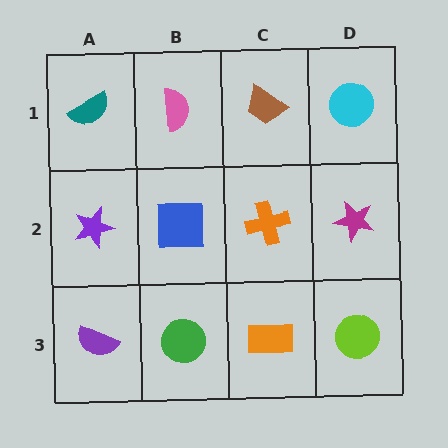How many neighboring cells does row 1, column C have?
3.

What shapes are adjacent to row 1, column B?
A blue square (row 2, column B), a teal semicircle (row 1, column A), a brown trapezoid (row 1, column C).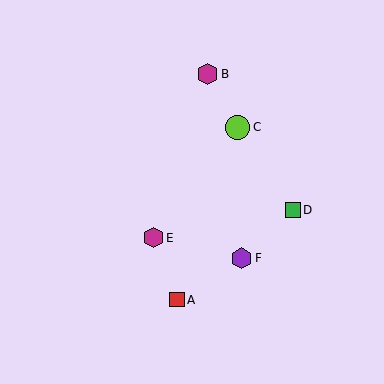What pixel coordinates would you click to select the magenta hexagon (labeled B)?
Click at (207, 74) to select the magenta hexagon B.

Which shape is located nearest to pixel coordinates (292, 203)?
The green square (labeled D) at (293, 210) is nearest to that location.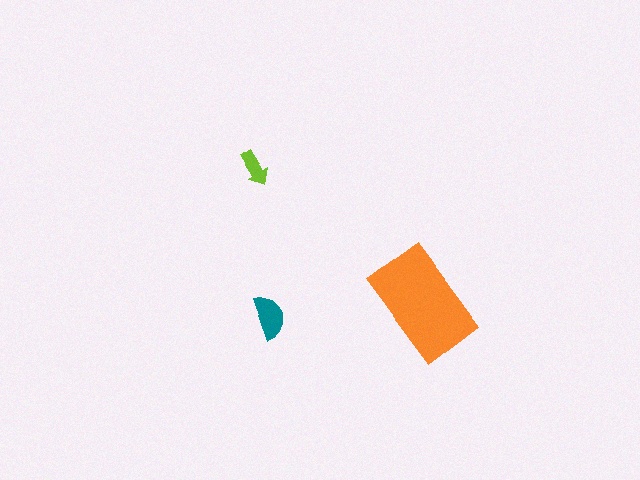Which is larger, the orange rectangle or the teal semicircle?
The orange rectangle.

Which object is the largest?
The orange rectangle.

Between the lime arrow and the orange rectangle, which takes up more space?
The orange rectangle.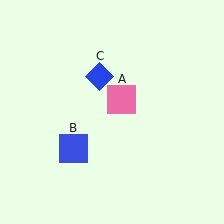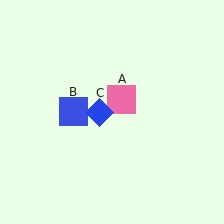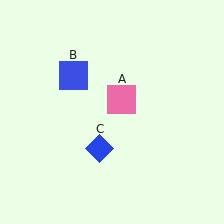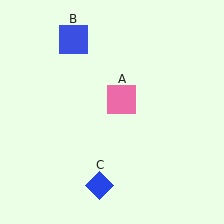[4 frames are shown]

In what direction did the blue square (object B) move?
The blue square (object B) moved up.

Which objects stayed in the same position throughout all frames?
Pink square (object A) remained stationary.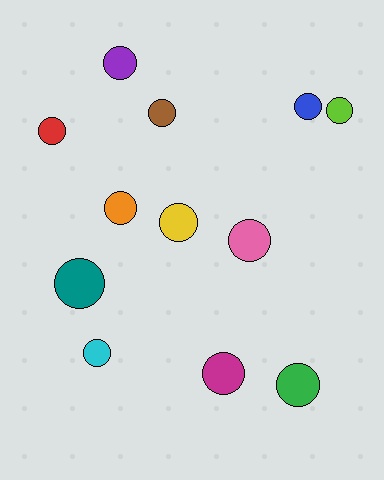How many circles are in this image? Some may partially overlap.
There are 12 circles.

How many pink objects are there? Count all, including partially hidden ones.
There is 1 pink object.